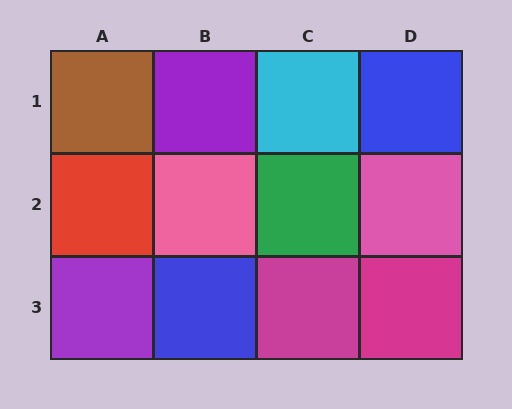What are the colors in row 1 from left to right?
Brown, purple, cyan, blue.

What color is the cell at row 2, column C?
Green.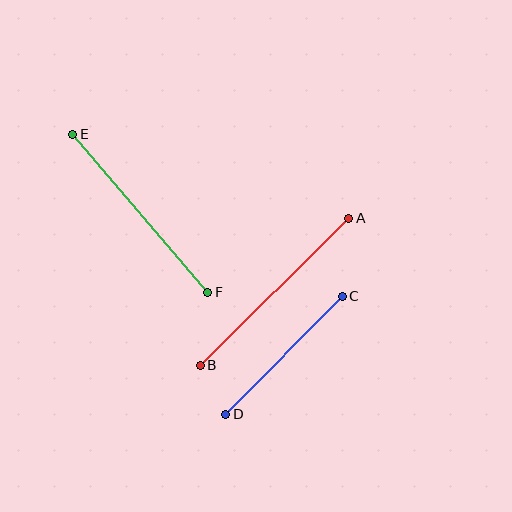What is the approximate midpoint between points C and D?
The midpoint is at approximately (284, 355) pixels.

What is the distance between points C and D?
The distance is approximately 166 pixels.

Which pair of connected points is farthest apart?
Points A and B are farthest apart.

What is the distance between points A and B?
The distance is approximately 209 pixels.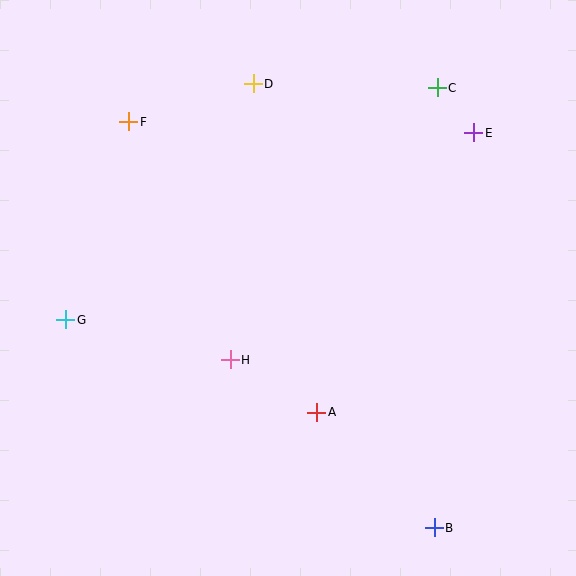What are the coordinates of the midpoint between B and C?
The midpoint between B and C is at (436, 308).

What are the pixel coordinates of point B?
Point B is at (434, 528).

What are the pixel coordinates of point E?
Point E is at (474, 133).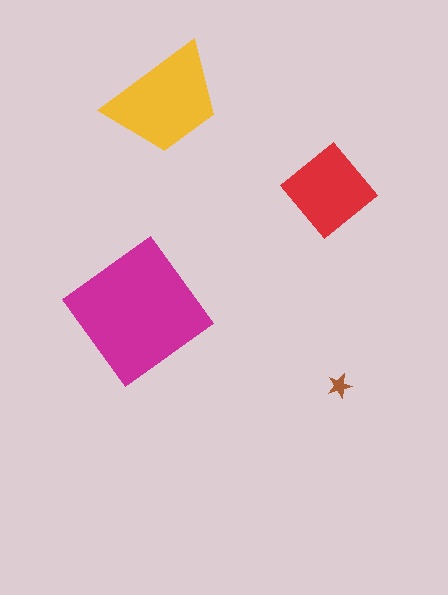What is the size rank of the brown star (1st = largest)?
4th.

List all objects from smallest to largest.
The brown star, the red diamond, the yellow trapezoid, the magenta diamond.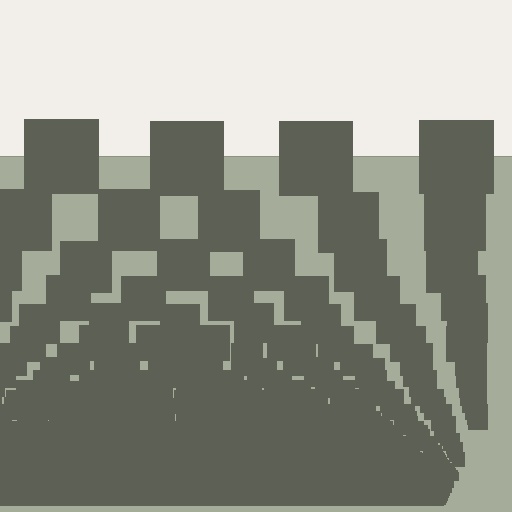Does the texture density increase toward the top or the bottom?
Density increases toward the bottom.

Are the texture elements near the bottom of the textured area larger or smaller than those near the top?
Smaller. The gradient is inverted — elements near the bottom are smaller and denser.